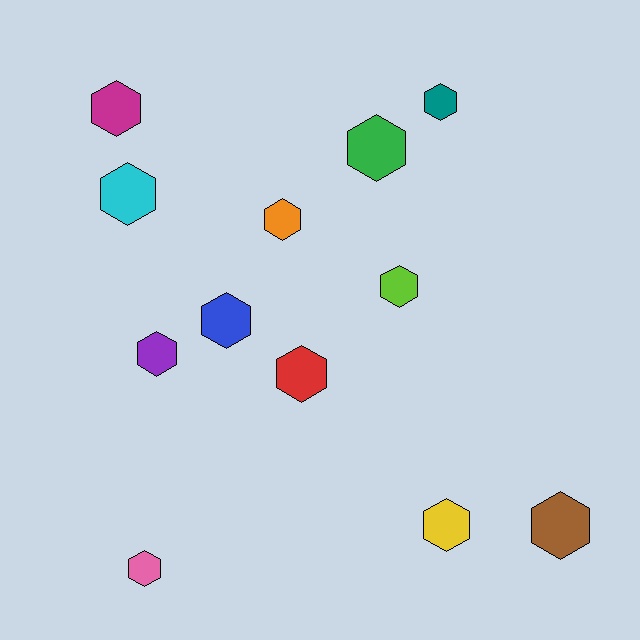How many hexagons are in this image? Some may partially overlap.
There are 12 hexagons.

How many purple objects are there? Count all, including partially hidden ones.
There is 1 purple object.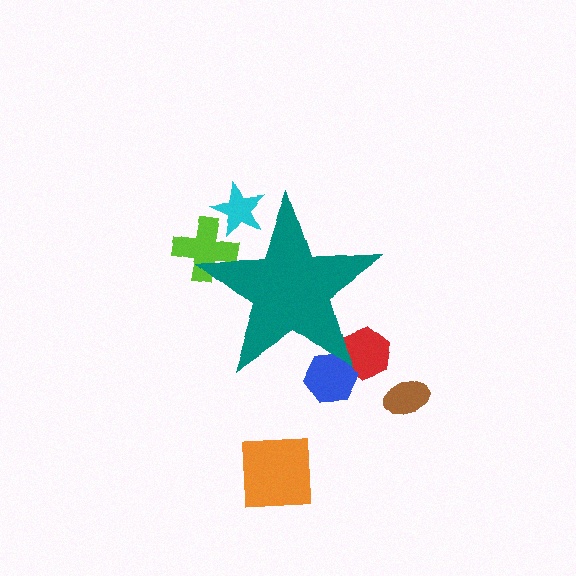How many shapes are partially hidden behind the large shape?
4 shapes are partially hidden.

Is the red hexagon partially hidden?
Yes, the red hexagon is partially hidden behind the teal star.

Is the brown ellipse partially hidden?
No, the brown ellipse is fully visible.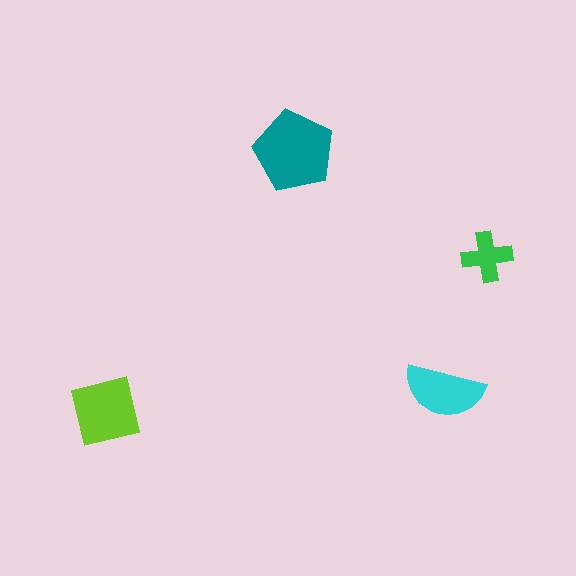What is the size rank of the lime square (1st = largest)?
2nd.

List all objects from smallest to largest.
The green cross, the cyan semicircle, the lime square, the teal pentagon.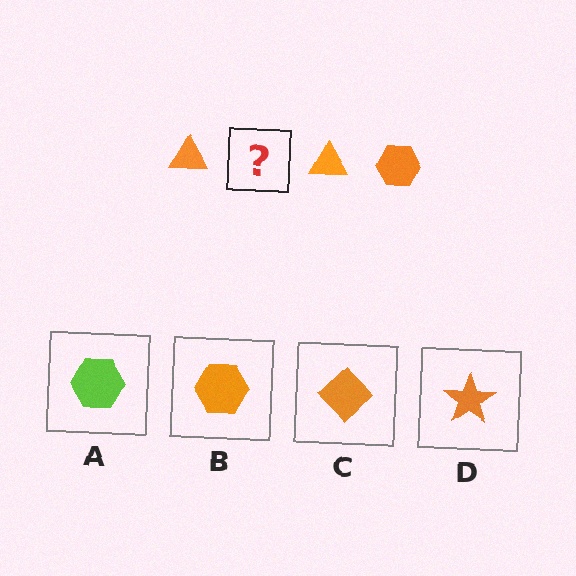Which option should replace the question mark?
Option B.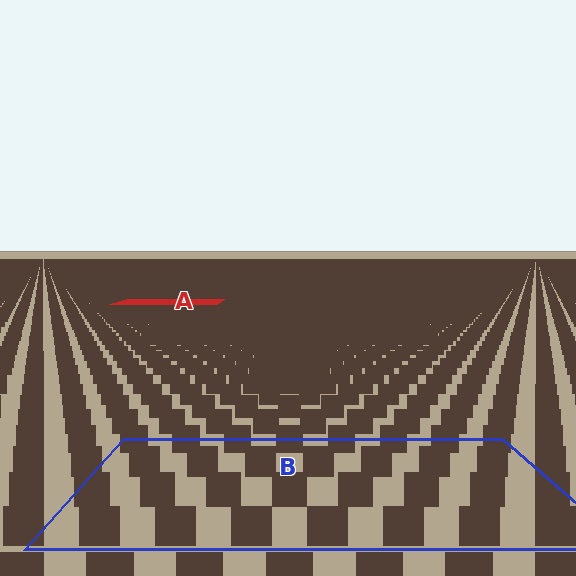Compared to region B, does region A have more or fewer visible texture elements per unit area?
Region A has more texture elements per unit area — they are packed more densely because it is farther away.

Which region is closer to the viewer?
Region B is closer. The texture elements there are larger and more spread out.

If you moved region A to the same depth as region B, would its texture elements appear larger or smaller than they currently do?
They would appear larger. At a closer depth, the same texture elements are projected at a bigger on-screen size.